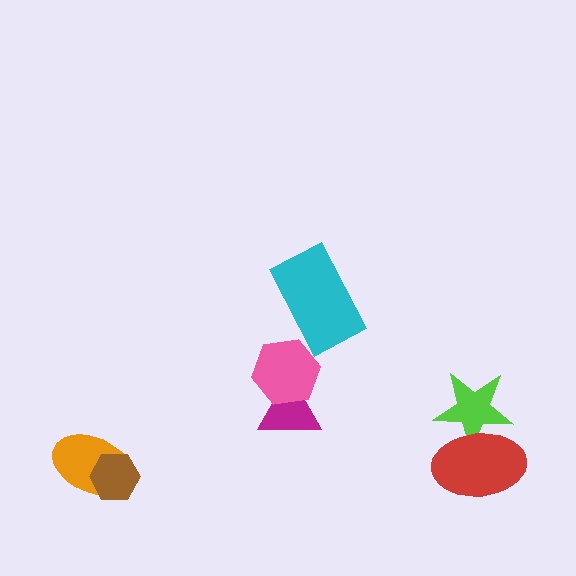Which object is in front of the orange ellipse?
The brown hexagon is in front of the orange ellipse.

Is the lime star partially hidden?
Yes, it is partially covered by another shape.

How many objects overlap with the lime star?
1 object overlaps with the lime star.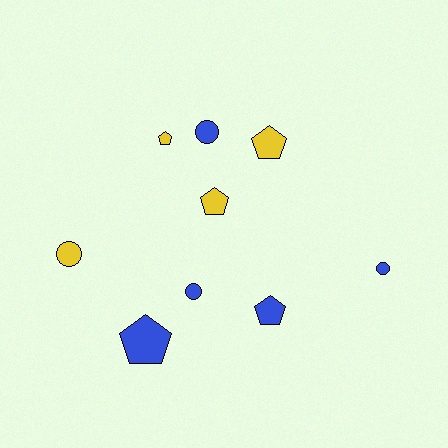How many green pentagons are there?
There are no green pentagons.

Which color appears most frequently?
Blue, with 5 objects.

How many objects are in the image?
There are 9 objects.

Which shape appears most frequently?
Pentagon, with 5 objects.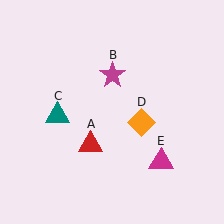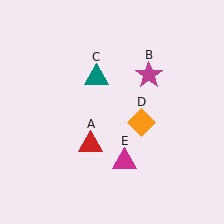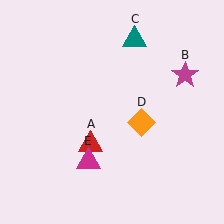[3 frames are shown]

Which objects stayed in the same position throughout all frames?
Red triangle (object A) and orange diamond (object D) remained stationary.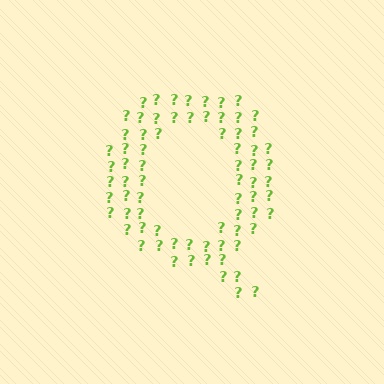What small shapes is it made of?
It is made of small question marks.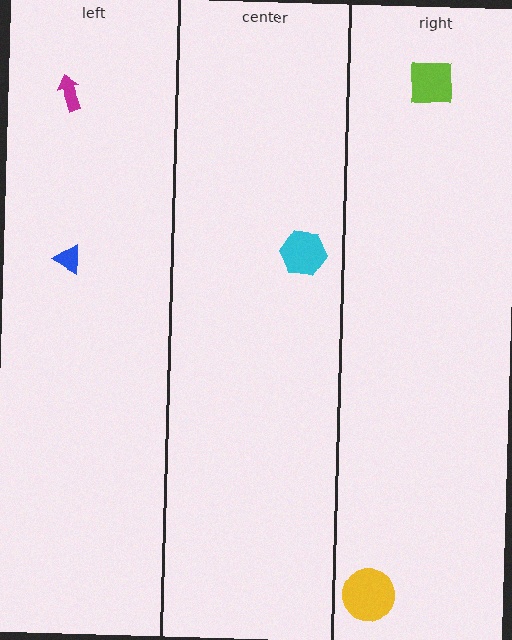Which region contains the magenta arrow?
The left region.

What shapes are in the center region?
The cyan hexagon.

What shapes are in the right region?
The lime square, the yellow circle.